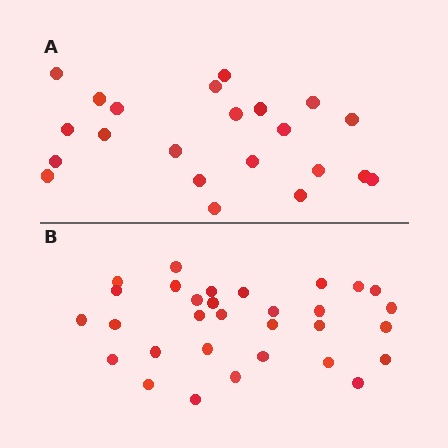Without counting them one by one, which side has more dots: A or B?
Region B (the bottom region) has more dots.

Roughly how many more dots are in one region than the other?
Region B has roughly 8 or so more dots than region A.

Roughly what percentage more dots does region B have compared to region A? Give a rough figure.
About 40% more.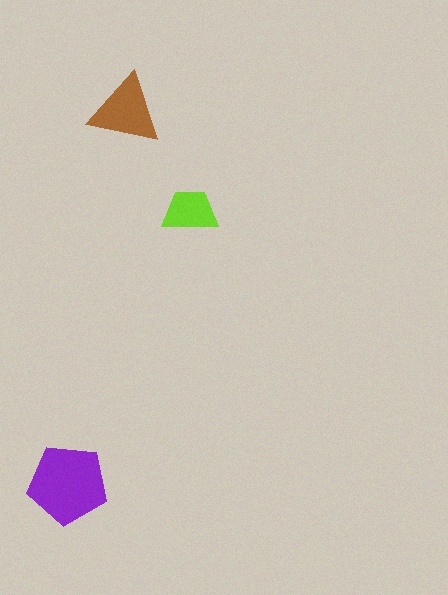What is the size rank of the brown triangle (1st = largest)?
2nd.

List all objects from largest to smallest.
The purple pentagon, the brown triangle, the lime trapezoid.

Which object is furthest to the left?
The purple pentagon is leftmost.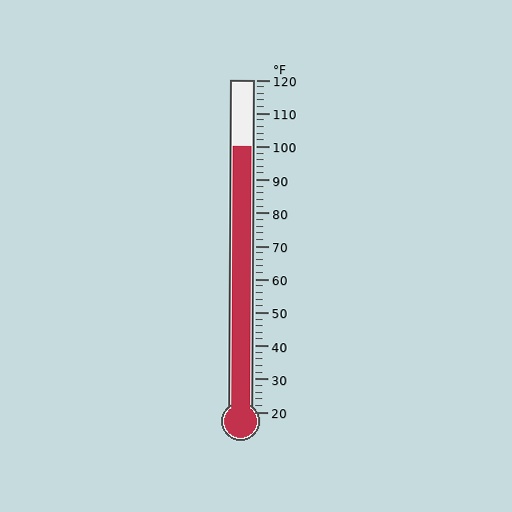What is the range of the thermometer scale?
The thermometer scale ranges from 20°F to 120°F.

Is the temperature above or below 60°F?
The temperature is above 60°F.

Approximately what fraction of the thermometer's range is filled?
The thermometer is filled to approximately 80% of its range.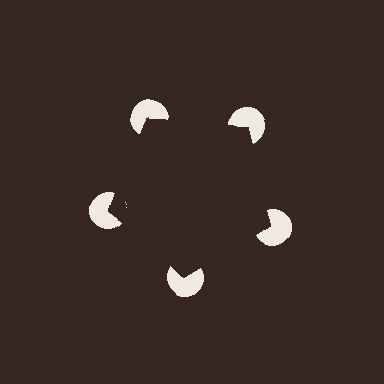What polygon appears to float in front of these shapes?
An illusory pentagon — its edges are inferred from the aligned wedge cuts in the pac-man discs, not physically drawn.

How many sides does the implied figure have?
5 sides.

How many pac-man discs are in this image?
There are 5 — one at each vertex of the illusory pentagon.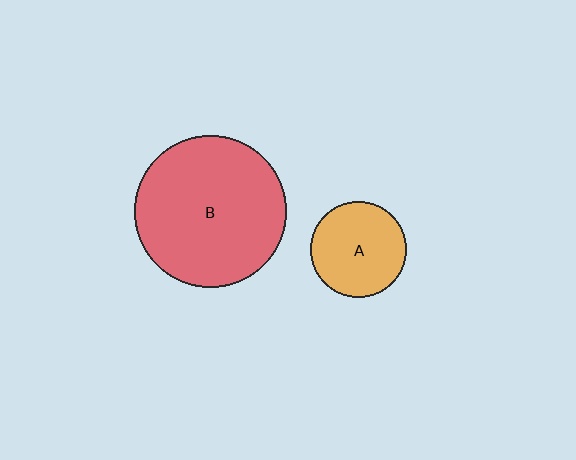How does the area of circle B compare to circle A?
Approximately 2.5 times.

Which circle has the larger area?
Circle B (red).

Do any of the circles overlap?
No, none of the circles overlap.